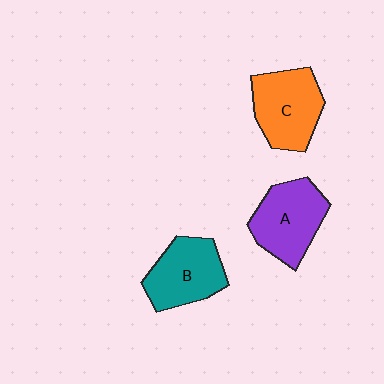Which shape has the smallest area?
Shape B (teal).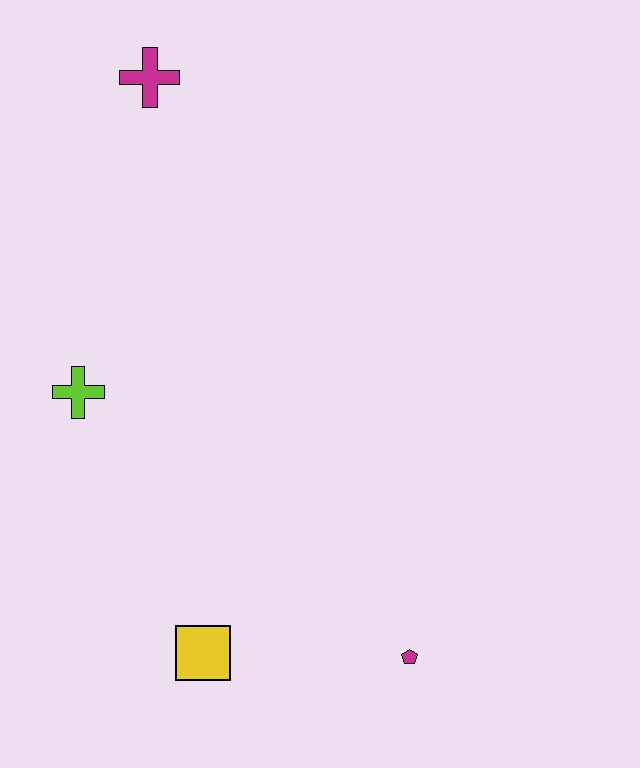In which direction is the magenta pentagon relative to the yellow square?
The magenta pentagon is to the right of the yellow square.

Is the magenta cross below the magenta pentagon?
No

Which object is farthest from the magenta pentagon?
The magenta cross is farthest from the magenta pentagon.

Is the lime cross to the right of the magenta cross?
No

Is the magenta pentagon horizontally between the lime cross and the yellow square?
No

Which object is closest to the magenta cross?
The lime cross is closest to the magenta cross.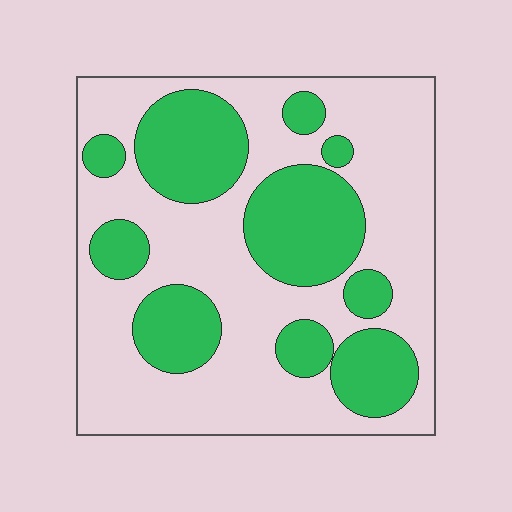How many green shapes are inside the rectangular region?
10.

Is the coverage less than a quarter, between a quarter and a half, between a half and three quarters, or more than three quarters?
Between a quarter and a half.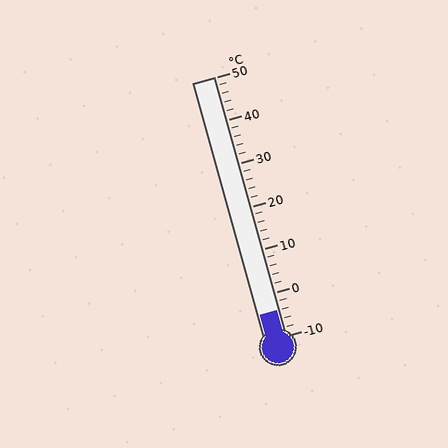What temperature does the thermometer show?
The thermometer shows approximately -4°C.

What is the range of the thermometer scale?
The thermometer scale ranges from -10°C to 50°C.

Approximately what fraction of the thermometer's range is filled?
The thermometer is filled to approximately 10% of its range.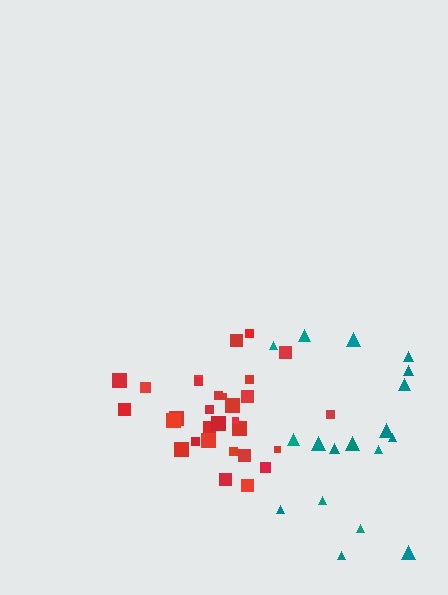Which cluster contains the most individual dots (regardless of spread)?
Red (31).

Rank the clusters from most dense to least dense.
red, teal.